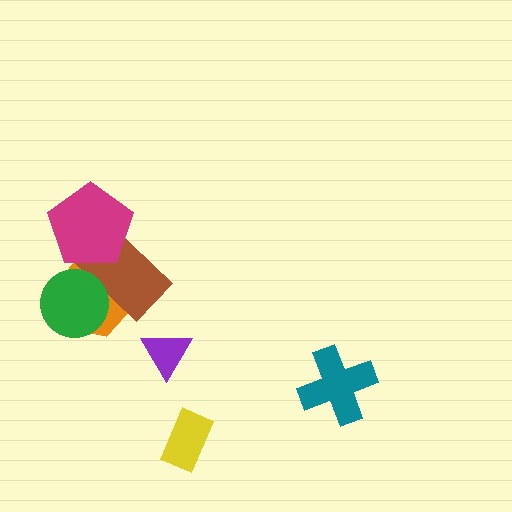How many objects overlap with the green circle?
2 objects overlap with the green circle.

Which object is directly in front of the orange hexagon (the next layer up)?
The brown rectangle is directly in front of the orange hexagon.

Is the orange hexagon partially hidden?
Yes, it is partially covered by another shape.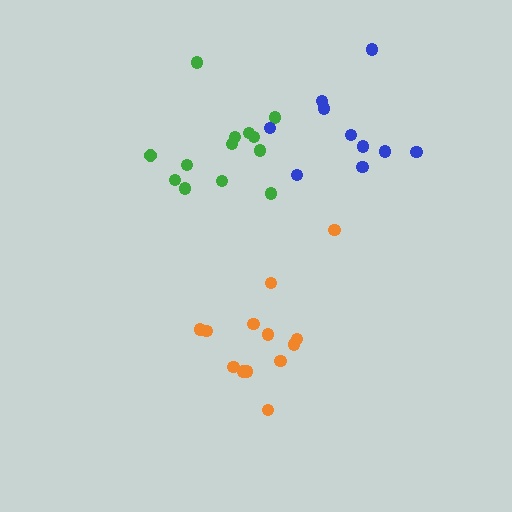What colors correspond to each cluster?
The clusters are colored: green, orange, blue.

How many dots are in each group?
Group 1: 13 dots, Group 2: 13 dots, Group 3: 10 dots (36 total).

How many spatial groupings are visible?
There are 3 spatial groupings.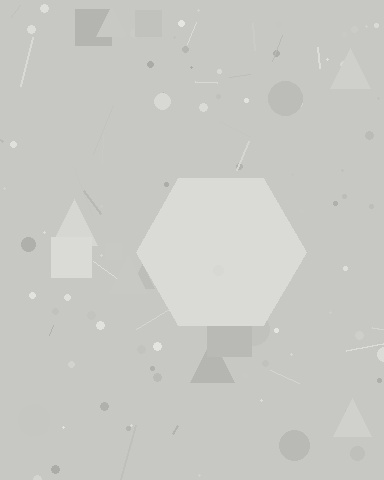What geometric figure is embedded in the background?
A hexagon is embedded in the background.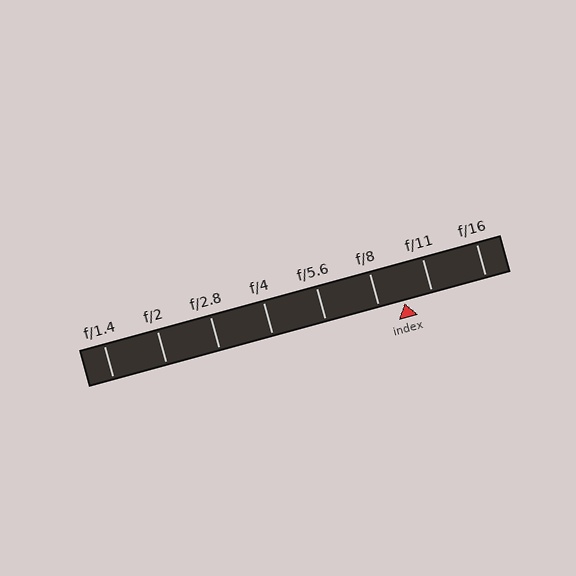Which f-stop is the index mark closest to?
The index mark is closest to f/8.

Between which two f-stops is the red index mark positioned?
The index mark is between f/8 and f/11.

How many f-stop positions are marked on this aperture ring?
There are 8 f-stop positions marked.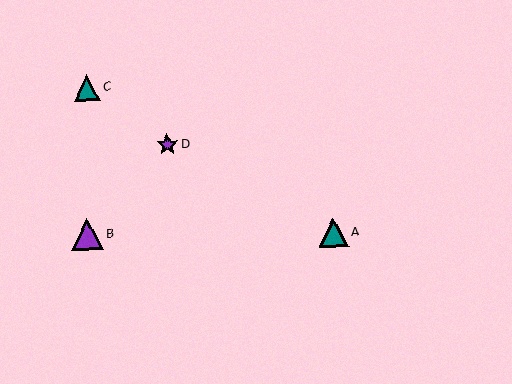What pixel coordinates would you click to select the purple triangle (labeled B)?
Click at (87, 234) to select the purple triangle B.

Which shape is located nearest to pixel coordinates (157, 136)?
The purple star (labeled D) at (167, 145) is nearest to that location.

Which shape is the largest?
The purple triangle (labeled B) is the largest.